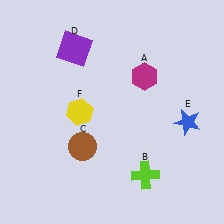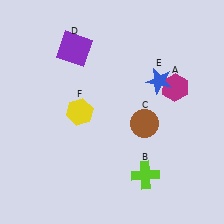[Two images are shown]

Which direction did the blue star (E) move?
The blue star (E) moved up.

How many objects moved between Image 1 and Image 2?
3 objects moved between the two images.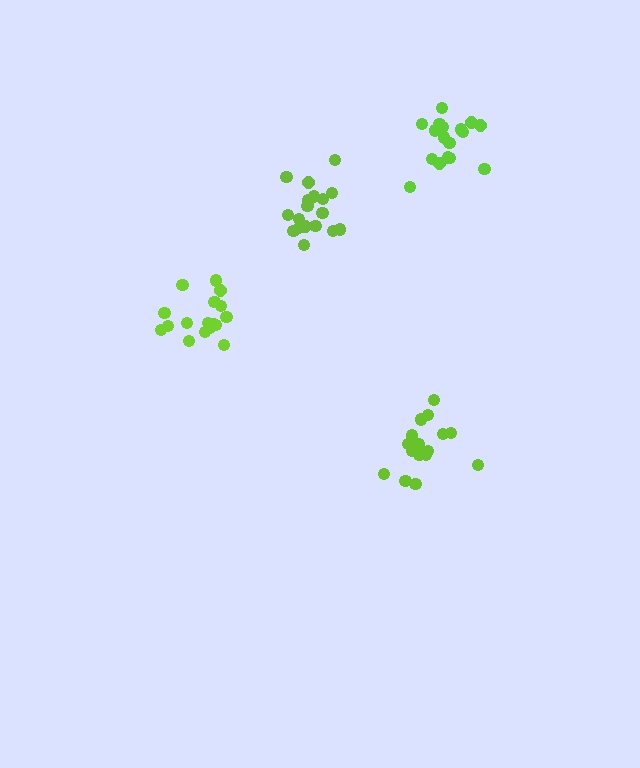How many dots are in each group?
Group 1: 18 dots, Group 2: 17 dots, Group 3: 17 dots, Group 4: 18 dots (70 total).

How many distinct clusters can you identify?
There are 4 distinct clusters.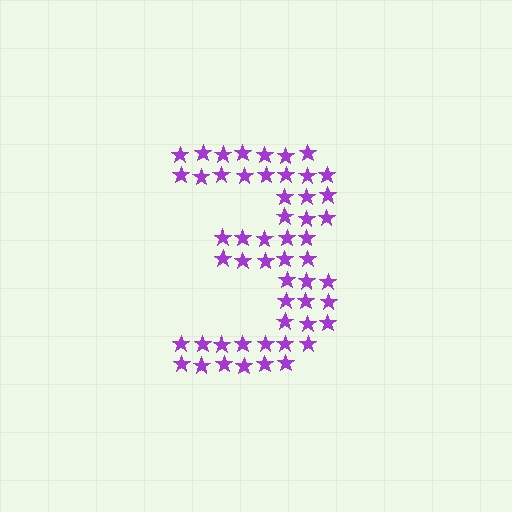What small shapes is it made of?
It is made of small stars.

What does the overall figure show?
The overall figure shows the digit 3.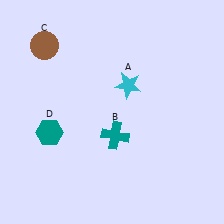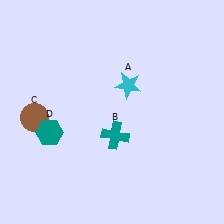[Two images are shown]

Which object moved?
The brown circle (C) moved down.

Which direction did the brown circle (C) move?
The brown circle (C) moved down.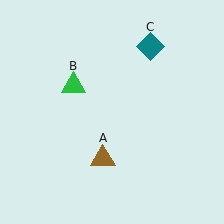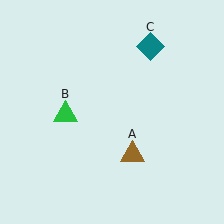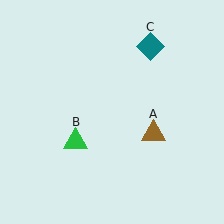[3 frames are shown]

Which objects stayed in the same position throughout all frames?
Teal diamond (object C) remained stationary.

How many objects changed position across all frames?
2 objects changed position: brown triangle (object A), green triangle (object B).